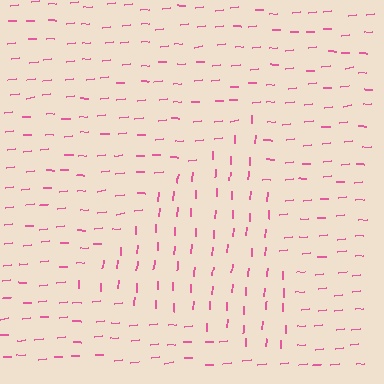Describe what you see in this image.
The image is filled with small pink line segments. A triangle region in the image has lines oriented differently from the surrounding lines, creating a visible texture boundary.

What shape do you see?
I see a triangle.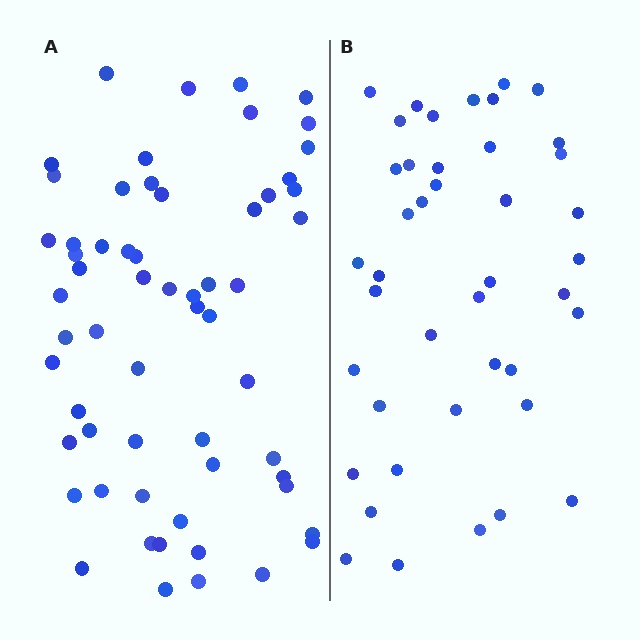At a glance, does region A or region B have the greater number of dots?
Region A (the left region) has more dots.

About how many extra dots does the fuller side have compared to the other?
Region A has approximately 20 more dots than region B.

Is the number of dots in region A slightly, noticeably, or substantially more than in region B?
Region A has noticeably more, but not dramatically so. The ratio is roughly 1.4 to 1.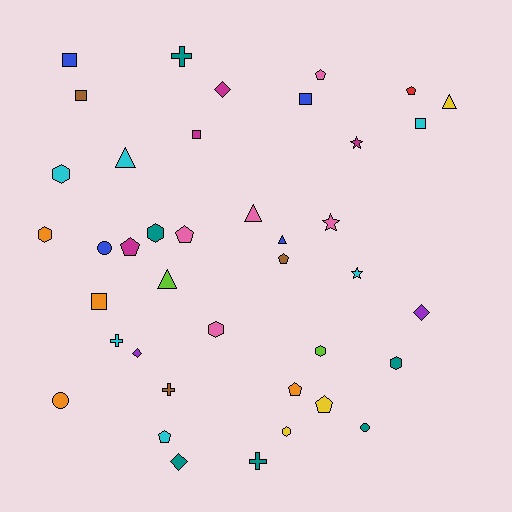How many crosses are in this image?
There are 4 crosses.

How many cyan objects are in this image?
There are 6 cyan objects.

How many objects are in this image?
There are 40 objects.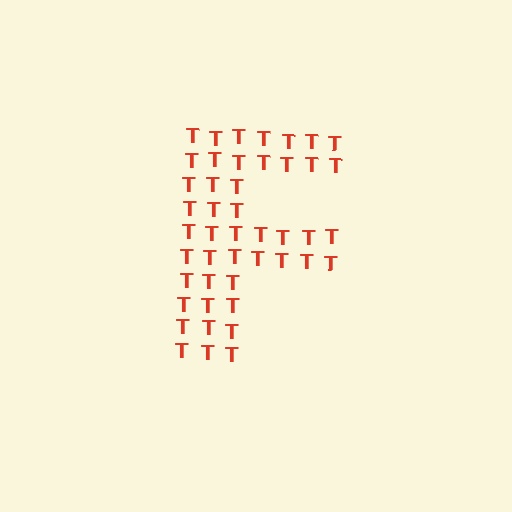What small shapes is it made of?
It is made of small letter T's.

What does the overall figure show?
The overall figure shows the letter F.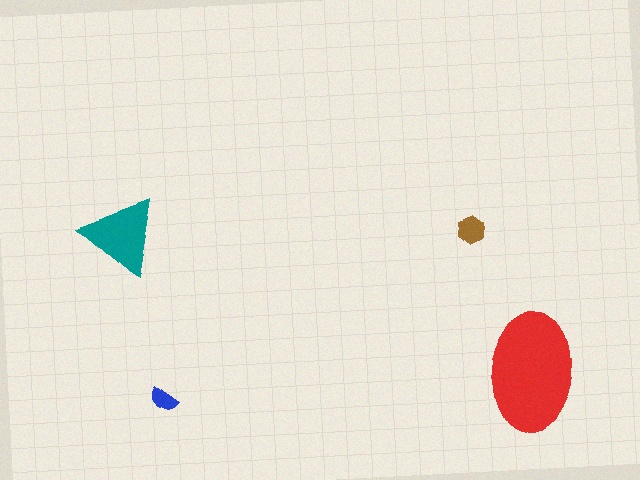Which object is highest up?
The teal triangle is topmost.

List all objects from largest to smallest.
The red ellipse, the teal triangle, the brown hexagon, the blue semicircle.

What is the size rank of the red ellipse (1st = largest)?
1st.